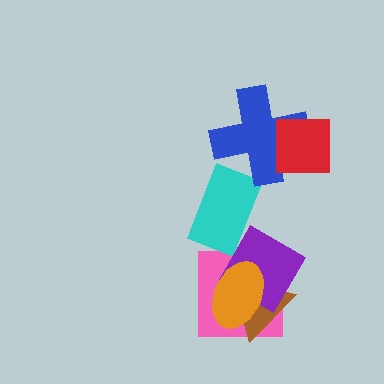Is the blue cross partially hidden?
Yes, it is partially covered by another shape.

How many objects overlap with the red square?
1 object overlaps with the red square.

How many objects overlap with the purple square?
3 objects overlap with the purple square.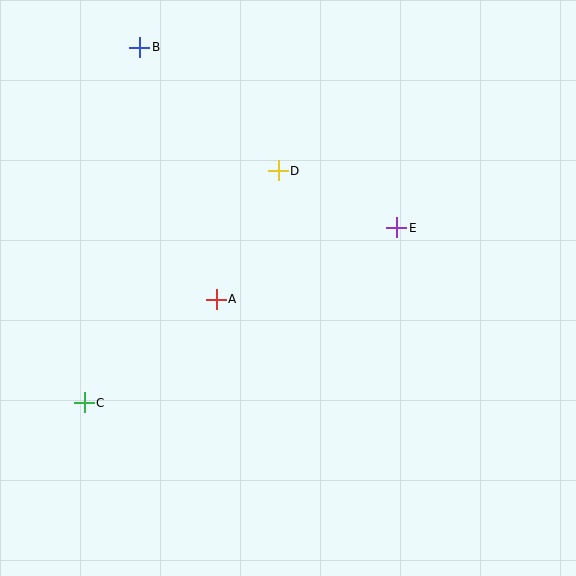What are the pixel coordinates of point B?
Point B is at (140, 47).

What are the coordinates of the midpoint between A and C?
The midpoint between A and C is at (150, 351).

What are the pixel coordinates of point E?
Point E is at (397, 228).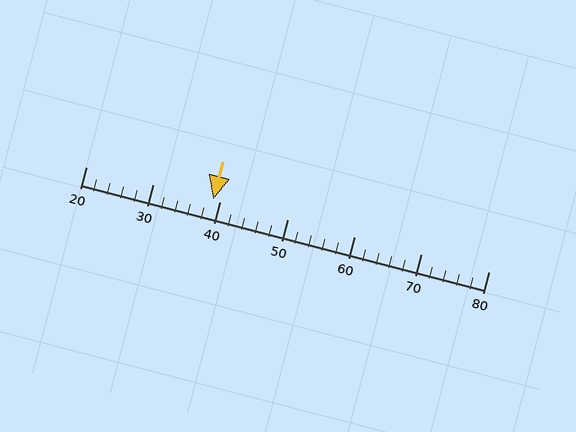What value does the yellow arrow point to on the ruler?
The yellow arrow points to approximately 39.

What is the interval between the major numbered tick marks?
The major tick marks are spaced 10 units apart.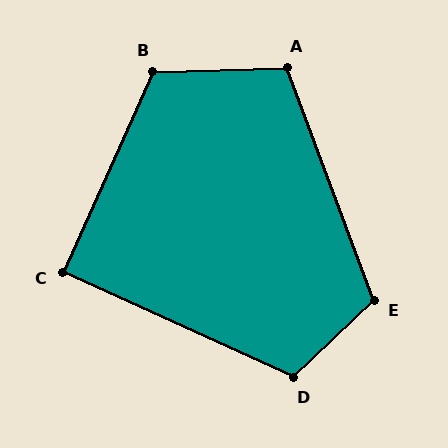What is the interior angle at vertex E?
Approximately 113 degrees (obtuse).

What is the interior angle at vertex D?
Approximately 112 degrees (obtuse).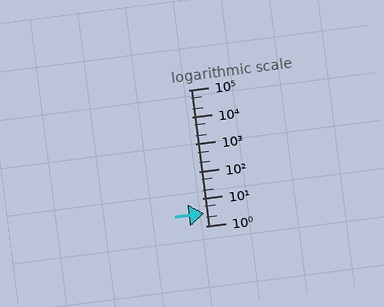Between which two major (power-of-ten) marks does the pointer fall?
The pointer is between 1 and 10.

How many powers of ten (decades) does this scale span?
The scale spans 5 decades, from 1 to 100000.